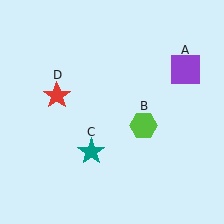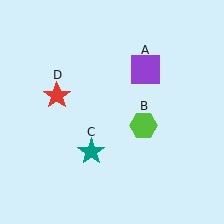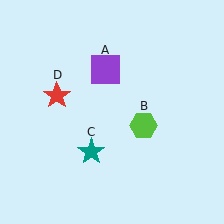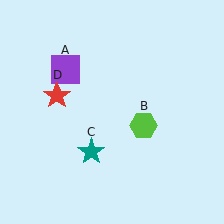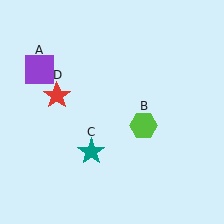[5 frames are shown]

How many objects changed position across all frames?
1 object changed position: purple square (object A).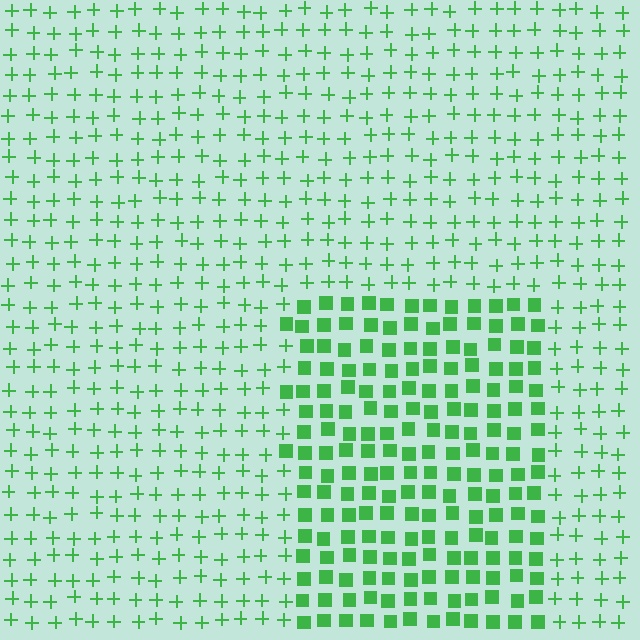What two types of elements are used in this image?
The image uses squares inside the rectangle region and plus signs outside it.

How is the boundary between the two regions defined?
The boundary is defined by a change in element shape: squares inside vs. plus signs outside. All elements share the same color and spacing.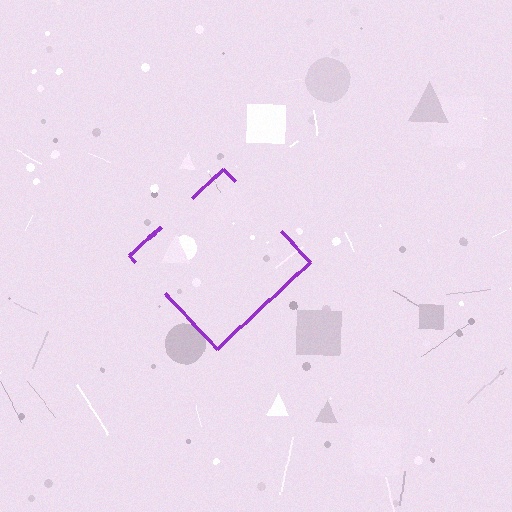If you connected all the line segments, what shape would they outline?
They would outline a diamond.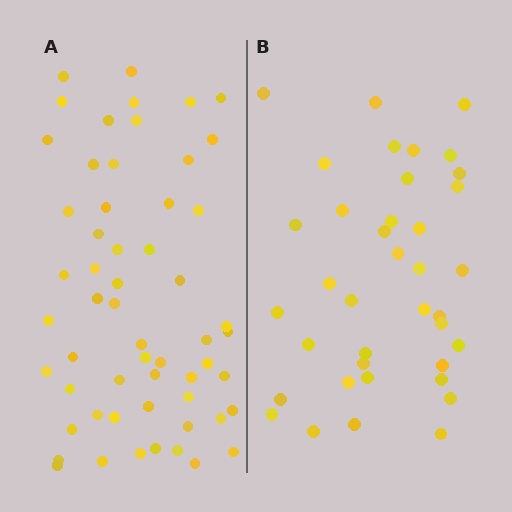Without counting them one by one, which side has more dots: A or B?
Region A (the left region) has more dots.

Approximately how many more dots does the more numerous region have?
Region A has approximately 20 more dots than region B.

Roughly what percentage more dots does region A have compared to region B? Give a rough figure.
About 50% more.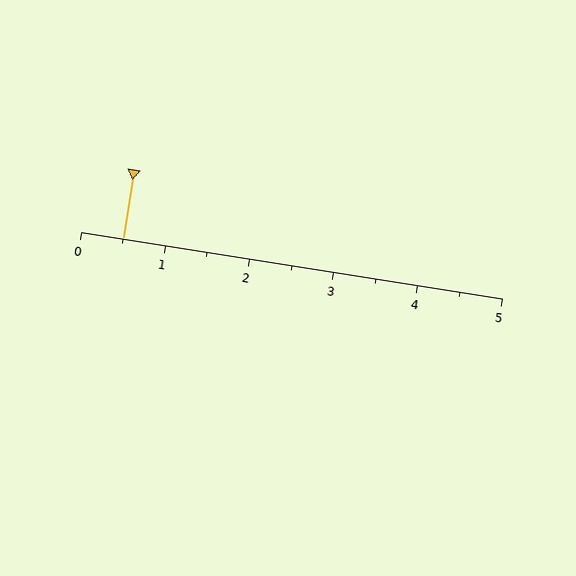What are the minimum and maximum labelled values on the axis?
The axis runs from 0 to 5.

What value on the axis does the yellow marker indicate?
The marker indicates approximately 0.5.